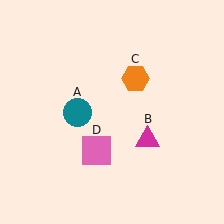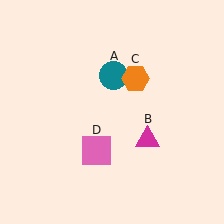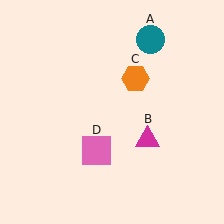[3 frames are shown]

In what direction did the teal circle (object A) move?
The teal circle (object A) moved up and to the right.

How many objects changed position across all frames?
1 object changed position: teal circle (object A).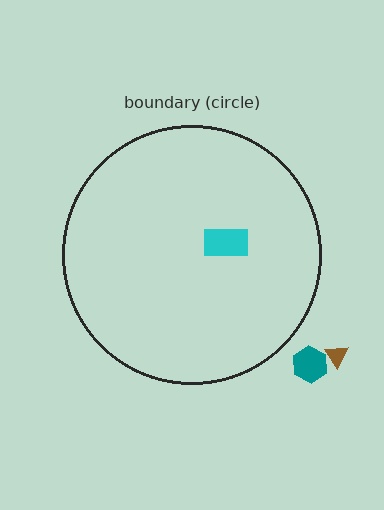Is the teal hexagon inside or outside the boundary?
Outside.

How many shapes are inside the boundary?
1 inside, 2 outside.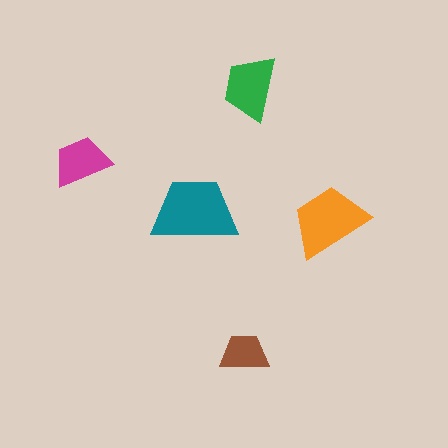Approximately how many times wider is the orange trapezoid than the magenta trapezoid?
About 1.5 times wider.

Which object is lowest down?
The brown trapezoid is bottommost.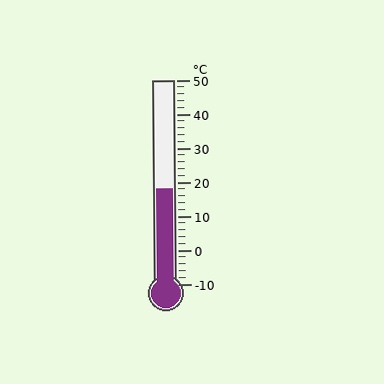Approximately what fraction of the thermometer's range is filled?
The thermometer is filled to approximately 45% of its range.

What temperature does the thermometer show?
The thermometer shows approximately 18°C.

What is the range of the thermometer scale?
The thermometer scale ranges from -10°C to 50°C.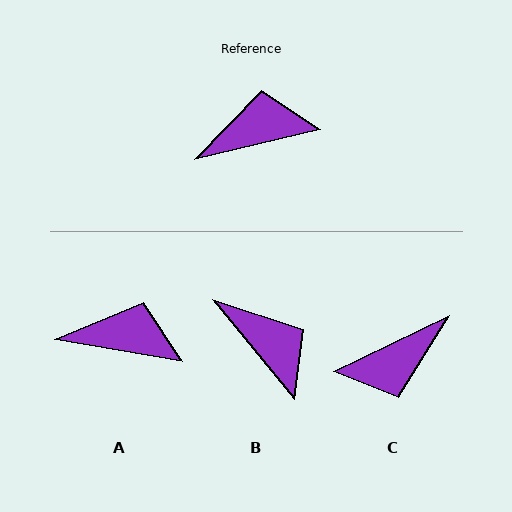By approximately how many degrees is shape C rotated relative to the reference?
Approximately 168 degrees clockwise.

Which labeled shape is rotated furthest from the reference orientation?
C, about 168 degrees away.